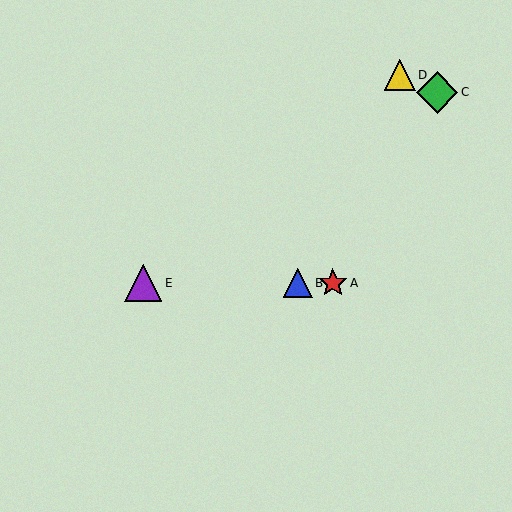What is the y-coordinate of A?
Object A is at y≈283.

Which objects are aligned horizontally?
Objects A, B, E are aligned horizontally.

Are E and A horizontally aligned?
Yes, both are at y≈283.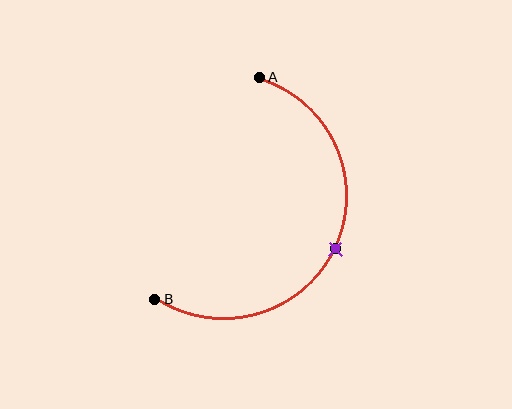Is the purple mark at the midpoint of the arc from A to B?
Yes. The purple mark lies on the arc at equal arc-length from both A and B — it is the arc midpoint.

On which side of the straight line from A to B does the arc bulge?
The arc bulges to the right of the straight line connecting A and B.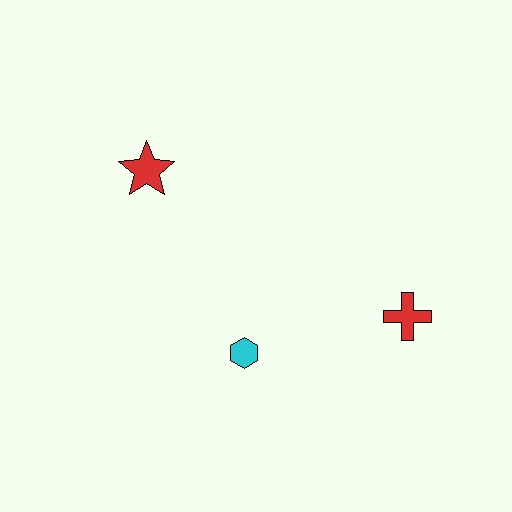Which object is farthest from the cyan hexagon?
The red star is farthest from the cyan hexagon.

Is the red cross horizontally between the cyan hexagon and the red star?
No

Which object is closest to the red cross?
The cyan hexagon is closest to the red cross.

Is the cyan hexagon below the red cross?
Yes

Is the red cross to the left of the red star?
No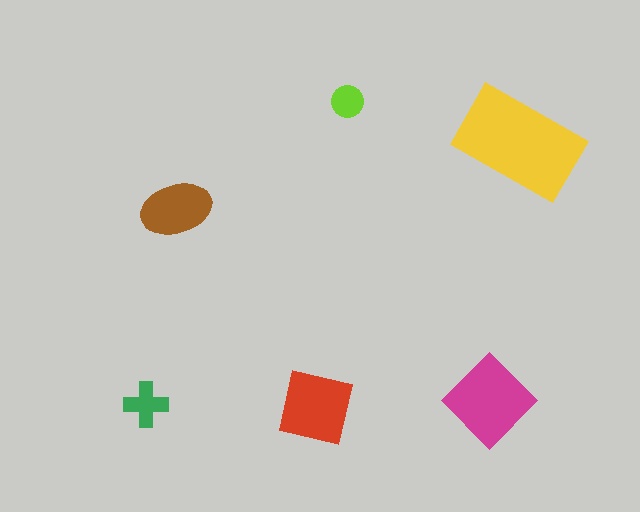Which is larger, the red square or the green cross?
The red square.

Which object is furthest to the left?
The green cross is leftmost.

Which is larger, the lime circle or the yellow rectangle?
The yellow rectangle.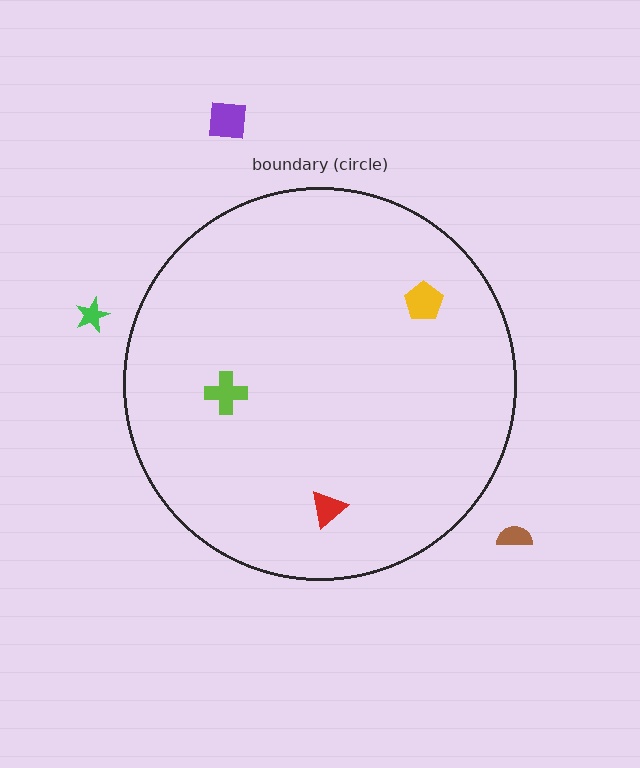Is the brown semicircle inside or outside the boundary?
Outside.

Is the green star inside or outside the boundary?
Outside.